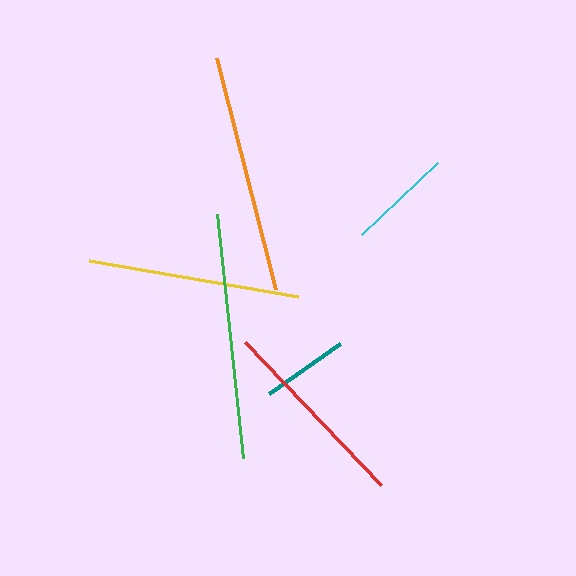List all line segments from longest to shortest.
From longest to shortest: green, orange, yellow, red, cyan, teal.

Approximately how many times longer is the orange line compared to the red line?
The orange line is approximately 1.2 times the length of the red line.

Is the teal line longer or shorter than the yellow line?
The yellow line is longer than the teal line.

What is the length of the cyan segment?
The cyan segment is approximately 105 pixels long.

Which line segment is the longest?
The green line is the longest at approximately 245 pixels.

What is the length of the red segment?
The red segment is approximately 198 pixels long.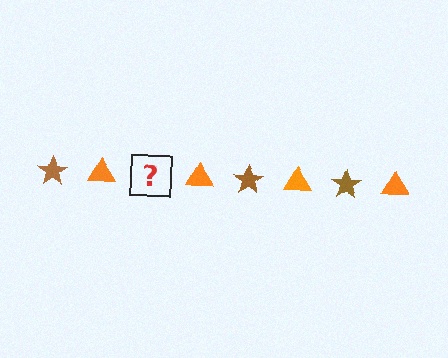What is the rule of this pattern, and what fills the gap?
The rule is that the pattern alternates between brown star and orange triangle. The gap should be filled with a brown star.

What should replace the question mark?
The question mark should be replaced with a brown star.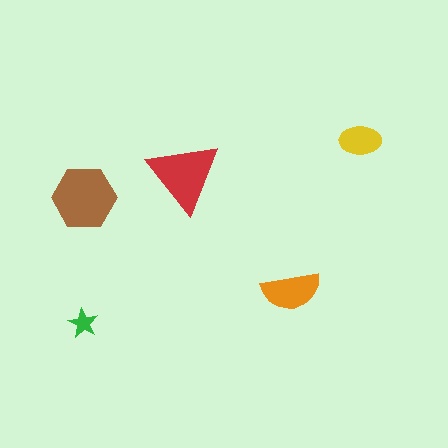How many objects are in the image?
There are 5 objects in the image.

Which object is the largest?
The brown hexagon.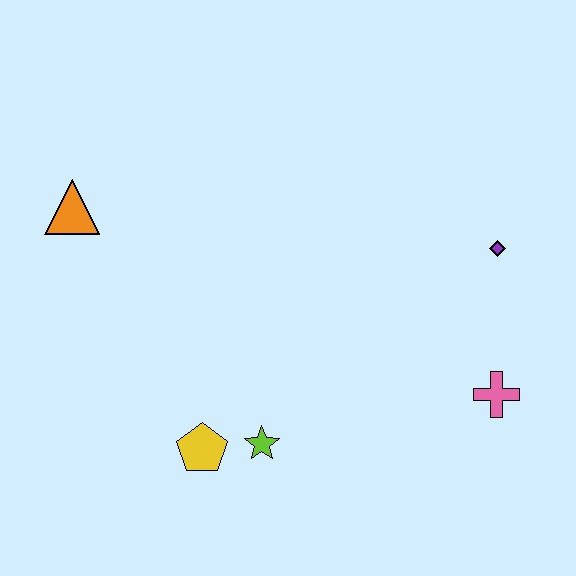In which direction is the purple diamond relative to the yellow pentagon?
The purple diamond is to the right of the yellow pentagon.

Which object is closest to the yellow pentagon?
The lime star is closest to the yellow pentagon.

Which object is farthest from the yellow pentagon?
The purple diamond is farthest from the yellow pentagon.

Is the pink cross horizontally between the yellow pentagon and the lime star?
No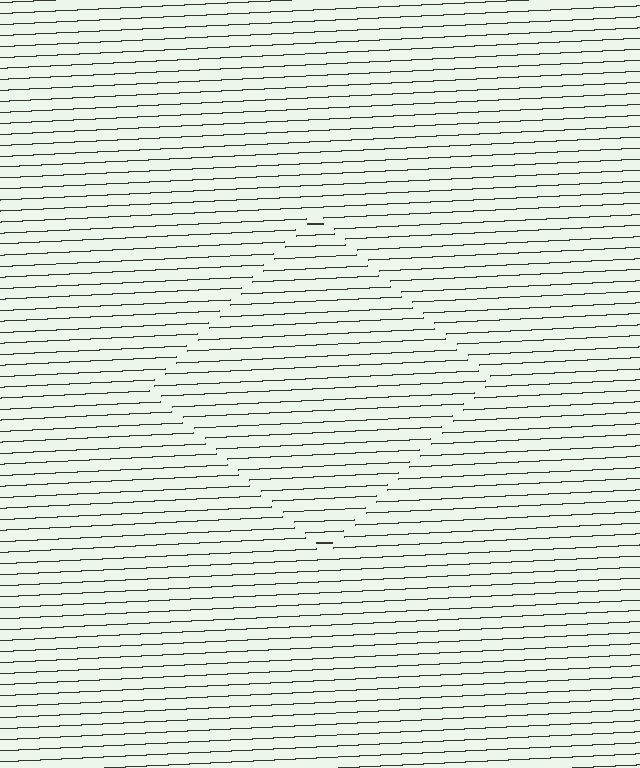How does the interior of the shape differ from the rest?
The interior of the shape contains the same grating, shifted by half a period — the contour is defined by the phase discontinuity where line-ends from the inner and outer gratings abut.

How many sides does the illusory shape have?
4 sides — the line-ends trace a square.